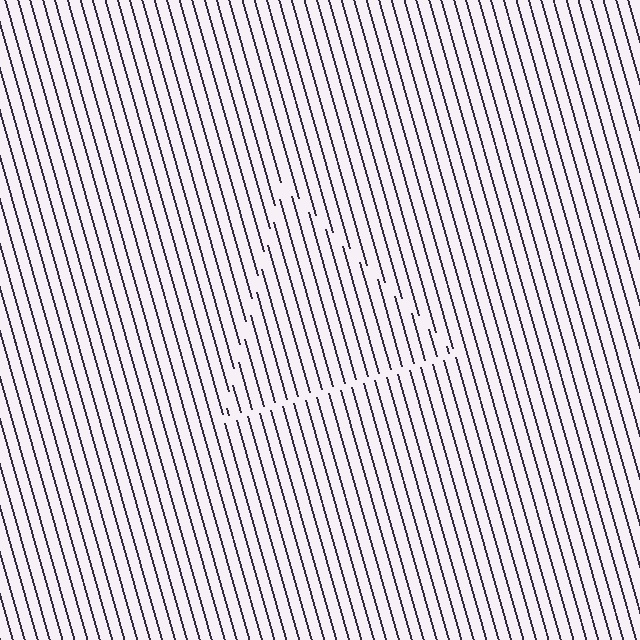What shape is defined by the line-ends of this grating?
An illusory triangle. The interior of the shape contains the same grating, shifted by half a period — the contour is defined by the phase discontinuity where line-ends from the inner and outer gratings abut.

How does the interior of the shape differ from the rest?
The interior of the shape contains the same grating, shifted by half a period — the contour is defined by the phase discontinuity where line-ends from the inner and outer gratings abut.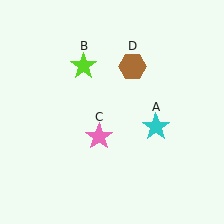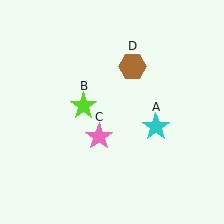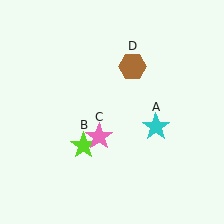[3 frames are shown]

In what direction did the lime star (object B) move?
The lime star (object B) moved down.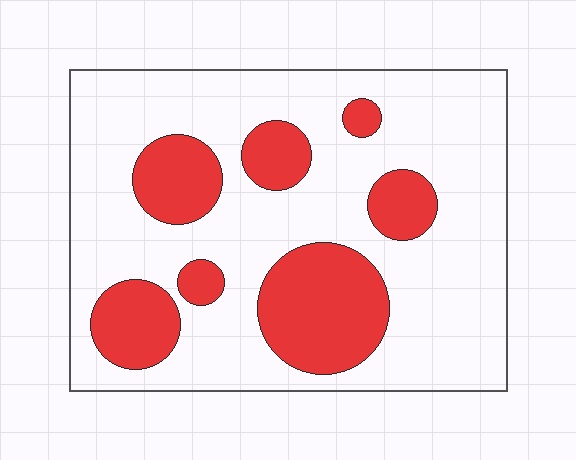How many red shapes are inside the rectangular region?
7.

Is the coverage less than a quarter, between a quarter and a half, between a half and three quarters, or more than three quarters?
Between a quarter and a half.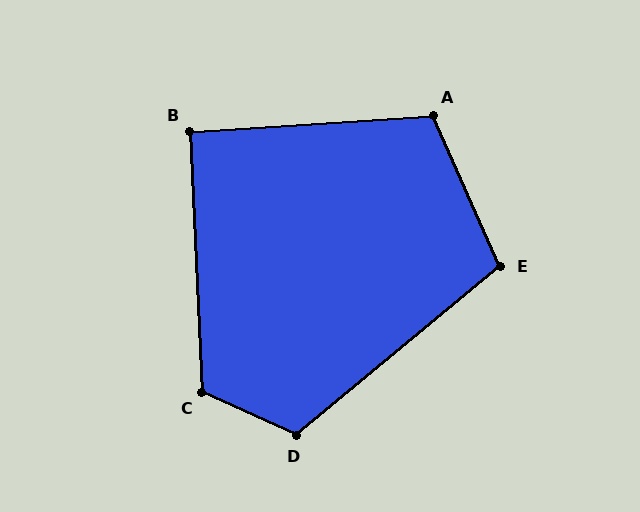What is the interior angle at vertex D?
Approximately 116 degrees (obtuse).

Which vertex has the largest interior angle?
C, at approximately 117 degrees.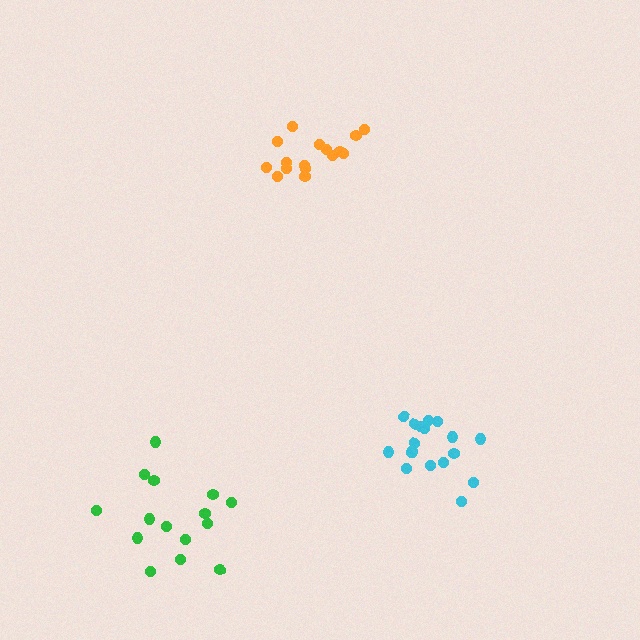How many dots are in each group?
Group 1: 16 dots, Group 2: 18 dots, Group 3: 15 dots (49 total).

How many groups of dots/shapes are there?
There are 3 groups.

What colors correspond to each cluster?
The clusters are colored: orange, cyan, green.